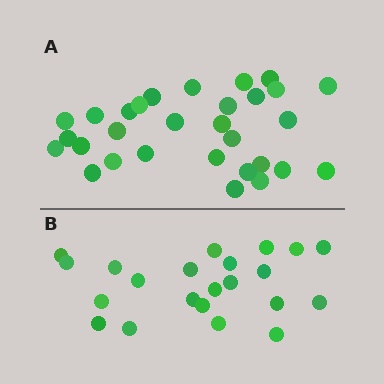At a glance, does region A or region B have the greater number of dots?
Region A (the top region) has more dots.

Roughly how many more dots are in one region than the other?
Region A has roughly 8 or so more dots than region B.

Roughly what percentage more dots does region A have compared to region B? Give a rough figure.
About 35% more.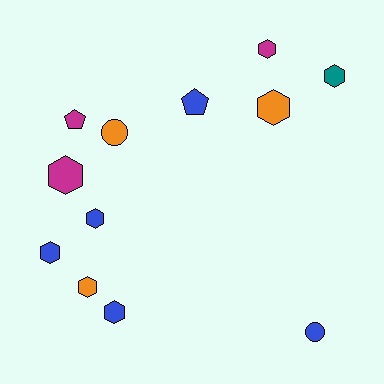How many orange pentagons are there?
There are no orange pentagons.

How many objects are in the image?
There are 12 objects.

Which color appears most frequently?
Blue, with 5 objects.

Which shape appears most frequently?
Hexagon, with 8 objects.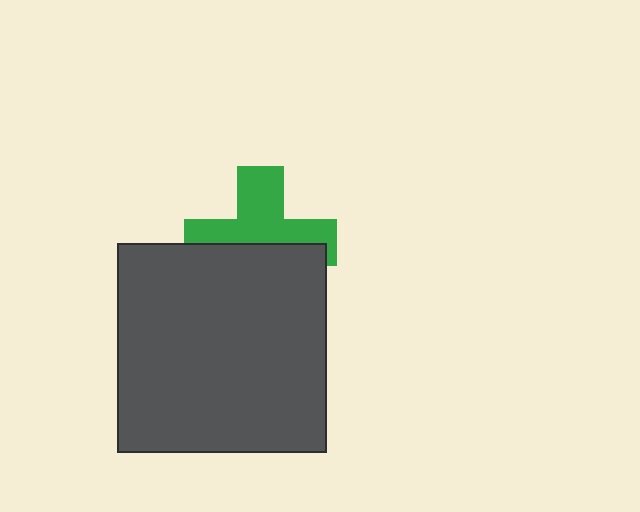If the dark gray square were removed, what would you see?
You would see the complete green cross.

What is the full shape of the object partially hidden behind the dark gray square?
The partially hidden object is a green cross.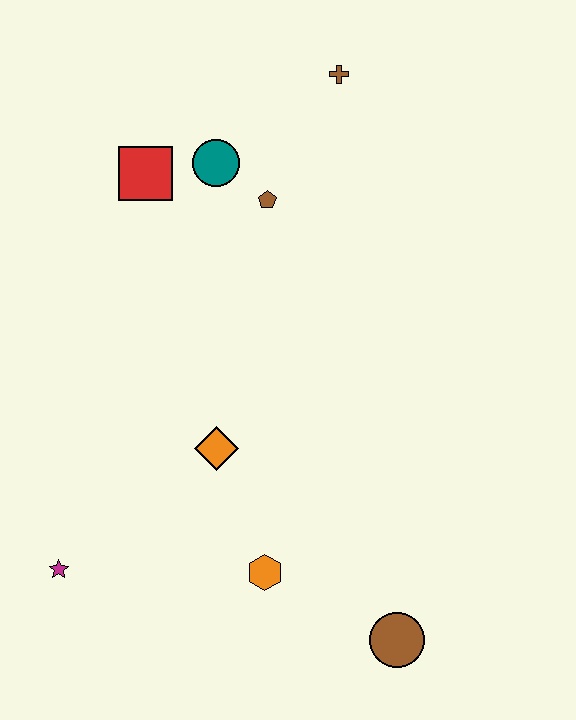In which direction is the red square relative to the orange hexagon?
The red square is above the orange hexagon.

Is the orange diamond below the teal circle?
Yes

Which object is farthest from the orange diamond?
The brown cross is farthest from the orange diamond.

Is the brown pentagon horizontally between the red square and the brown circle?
Yes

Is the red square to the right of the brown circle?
No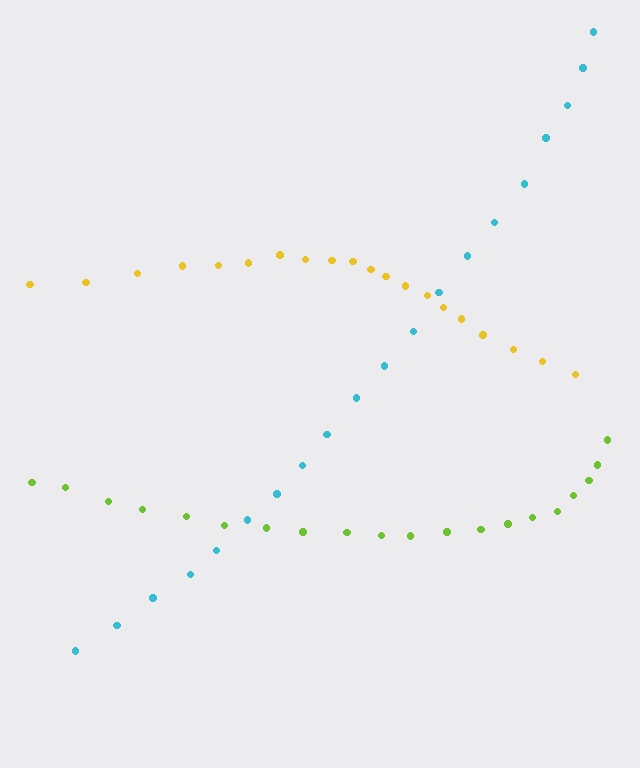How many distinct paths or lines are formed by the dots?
There are 3 distinct paths.